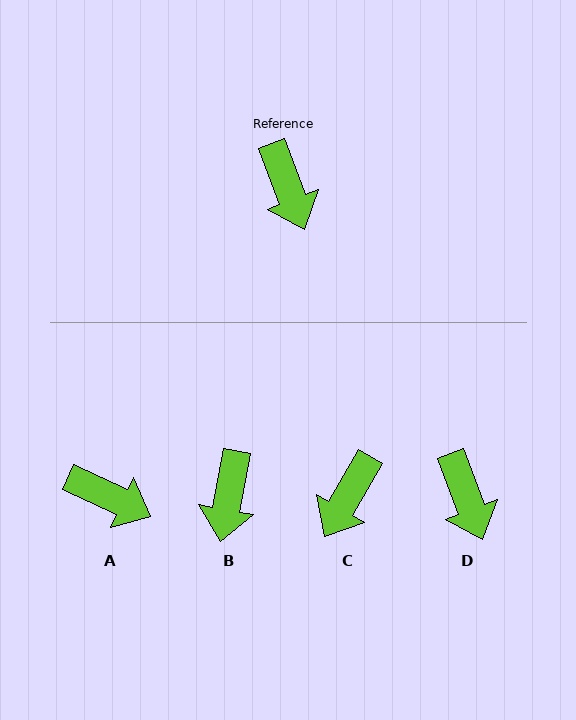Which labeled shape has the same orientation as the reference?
D.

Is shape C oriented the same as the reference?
No, it is off by about 51 degrees.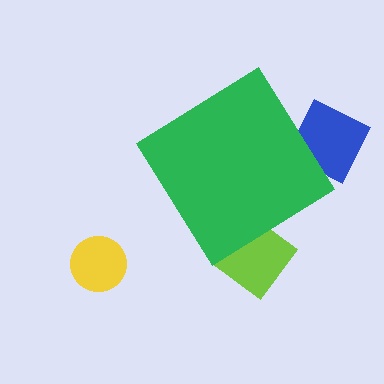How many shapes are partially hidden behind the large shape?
2 shapes are partially hidden.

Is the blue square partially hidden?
Yes, the blue square is partially hidden behind the green diamond.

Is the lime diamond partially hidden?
Yes, the lime diamond is partially hidden behind the green diamond.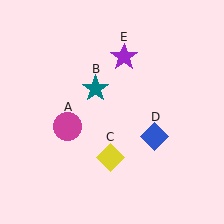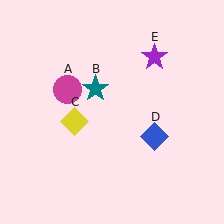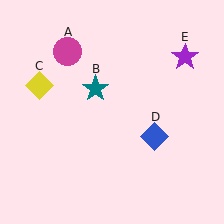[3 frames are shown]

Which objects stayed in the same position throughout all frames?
Teal star (object B) and blue diamond (object D) remained stationary.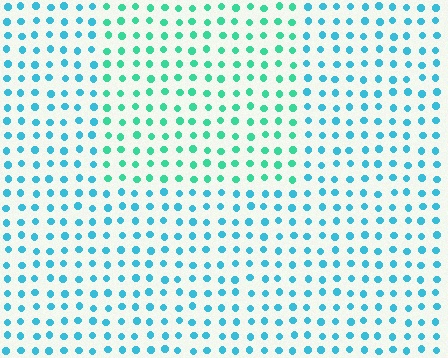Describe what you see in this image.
The image is filled with small cyan elements in a uniform arrangement. A rectangle-shaped region is visible where the elements are tinted to a slightly different hue, forming a subtle color boundary.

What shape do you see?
I see a rectangle.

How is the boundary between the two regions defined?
The boundary is defined purely by a slight shift in hue (about 34 degrees). Spacing, size, and orientation are identical on both sides.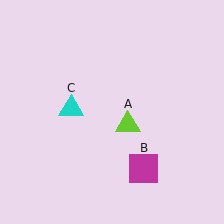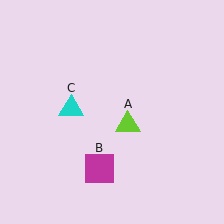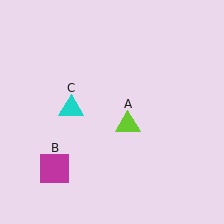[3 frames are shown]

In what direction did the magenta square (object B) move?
The magenta square (object B) moved left.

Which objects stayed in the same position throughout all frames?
Lime triangle (object A) and cyan triangle (object C) remained stationary.